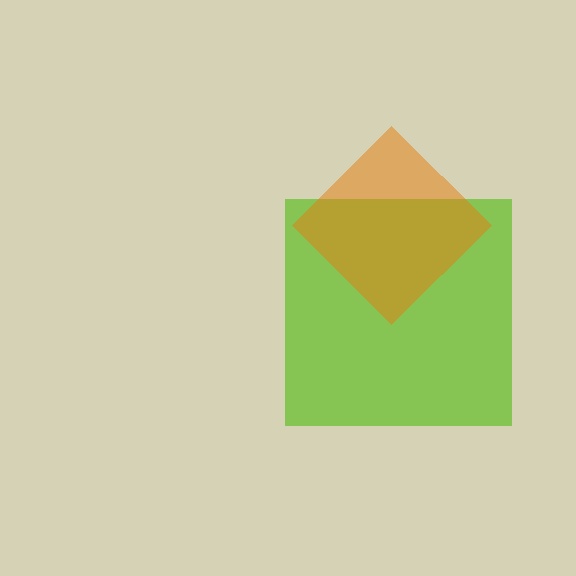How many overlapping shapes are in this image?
There are 2 overlapping shapes in the image.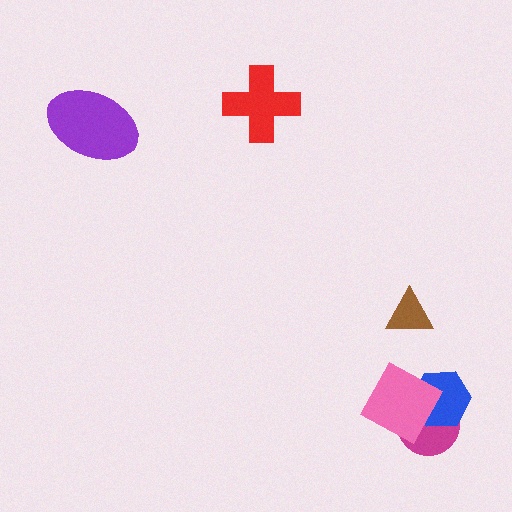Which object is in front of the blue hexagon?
The pink diamond is in front of the blue hexagon.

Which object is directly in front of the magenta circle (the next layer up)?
The blue hexagon is directly in front of the magenta circle.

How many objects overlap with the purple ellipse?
0 objects overlap with the purple ellipse.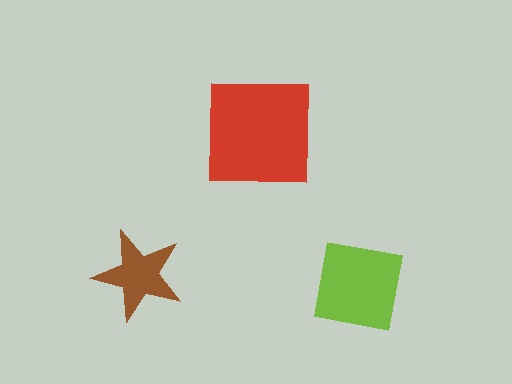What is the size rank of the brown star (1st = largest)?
3rd.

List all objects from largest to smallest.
The red square, the lime square, the brown star.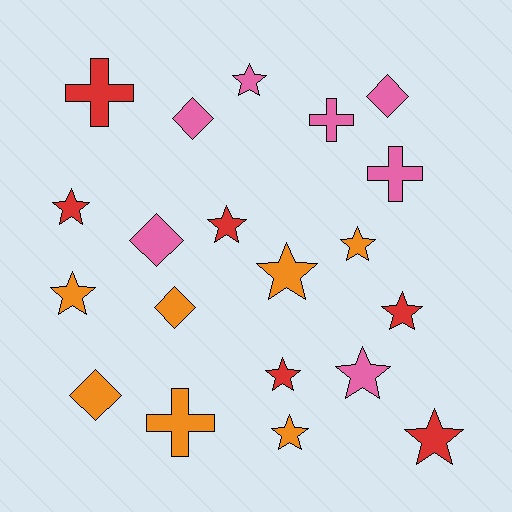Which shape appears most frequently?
Star, with 11 objects.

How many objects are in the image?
There are 20 objects.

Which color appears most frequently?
Pink, with 7 objects.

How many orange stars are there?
There are 4 orange stars.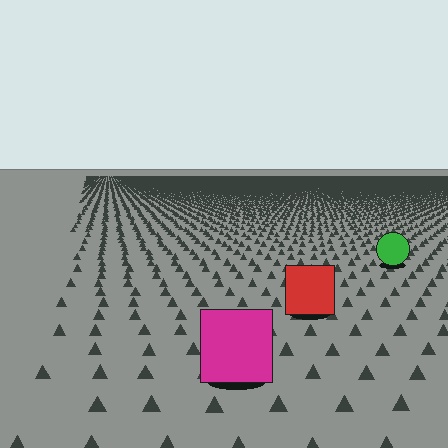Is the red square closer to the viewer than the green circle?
Yes. The red square is closer — you can tell from the texture gradient: the ground texture is coarser near it.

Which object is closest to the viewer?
The magenta square is closest. The texture marks near it are larger and more spread out.